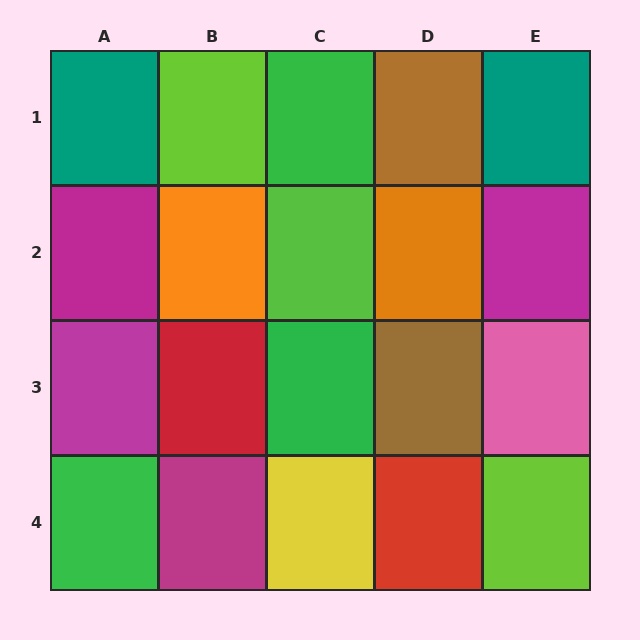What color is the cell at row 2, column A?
Magenta.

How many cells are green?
3 cells are green.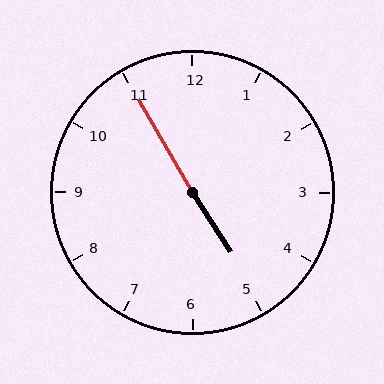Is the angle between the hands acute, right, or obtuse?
It is obtuse.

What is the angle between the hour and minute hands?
Approximately 178 degrees.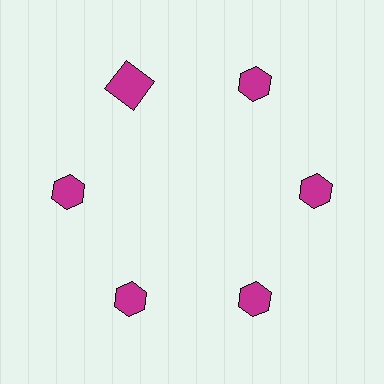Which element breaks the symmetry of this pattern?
The magenta square at roughly the 11 o'clock position breaks the symmetry. All other shapes are magenta hexagons.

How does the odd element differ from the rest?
It has a different shape: square instead of hexagon.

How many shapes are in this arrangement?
There are 6 shapes arranged in a ring pattern.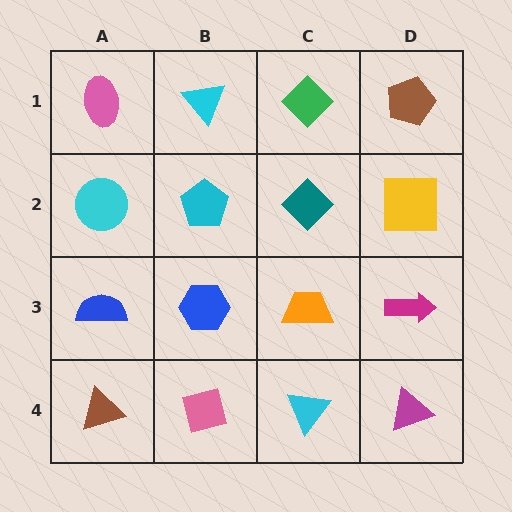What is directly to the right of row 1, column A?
A cyan triangle.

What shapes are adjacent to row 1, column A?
A cyan circle (row 2, column A), a cyan triangle (row 1, column B).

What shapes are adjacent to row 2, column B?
A cyan triangle (row 1, column B), a blue hexagon (row 3, column B), a cyan circle (row 2, column A), a teal diamond (row 2, column C).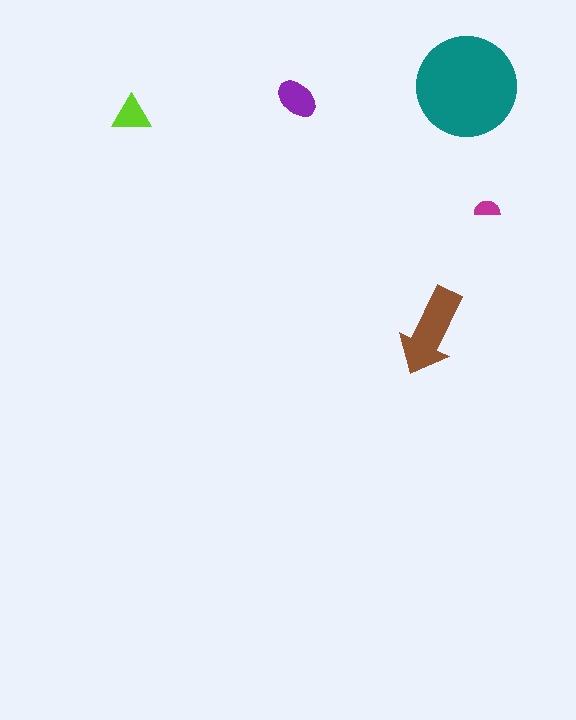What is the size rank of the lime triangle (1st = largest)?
4th.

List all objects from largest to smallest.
The teal circle, the brown arrow, the purple ellipse, the lime triangle, the magenta semicircle.